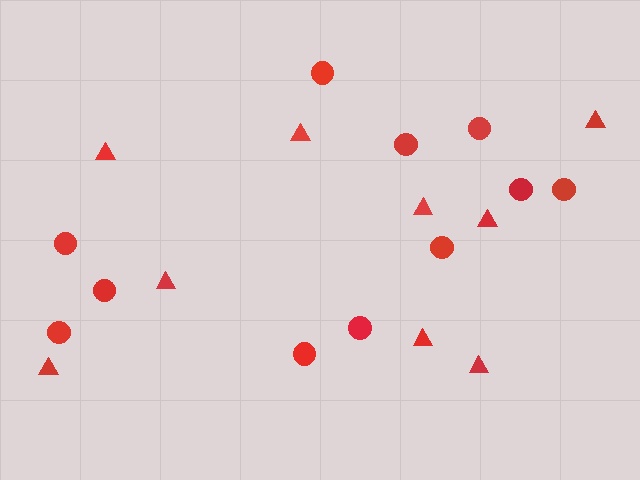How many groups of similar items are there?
There are 2 groups: one group of triangles (9) and one group of circles (11).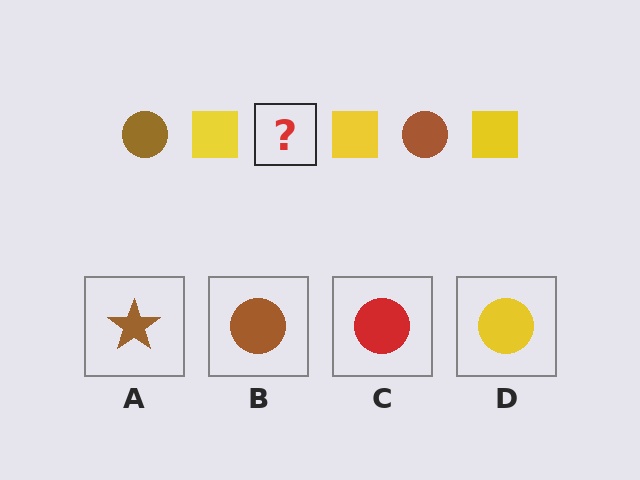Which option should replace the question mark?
Option B.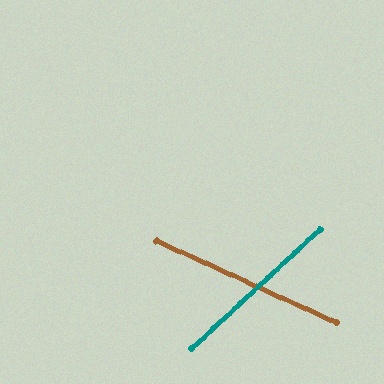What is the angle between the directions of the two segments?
Approximately 67 degrees.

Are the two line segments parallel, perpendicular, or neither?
Neither parallel nor perpendicular — they differ by about 67°.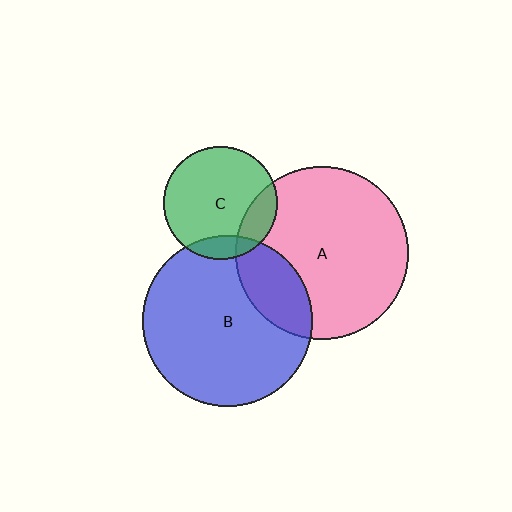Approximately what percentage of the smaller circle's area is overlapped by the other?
Approximately 10%.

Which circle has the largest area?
Circle A (pink).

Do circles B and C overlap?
Yes.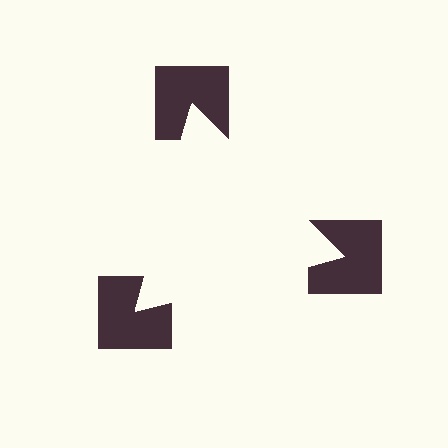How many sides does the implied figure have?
3 sides.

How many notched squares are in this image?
There are 3 — one at each vertex of the illusory triangle.